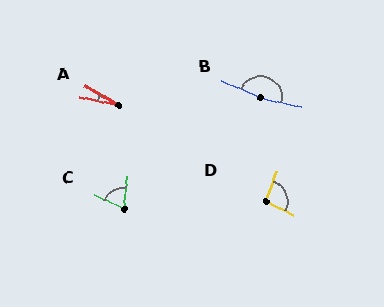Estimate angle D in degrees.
Approximately 97 degrees.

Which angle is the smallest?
A, at approximately 18 degrees.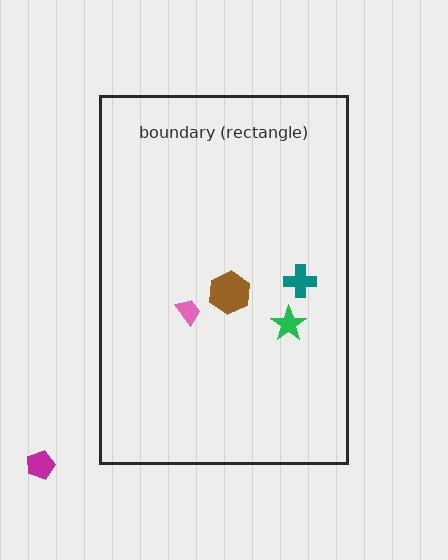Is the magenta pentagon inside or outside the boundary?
Outside.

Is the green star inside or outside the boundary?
Inside.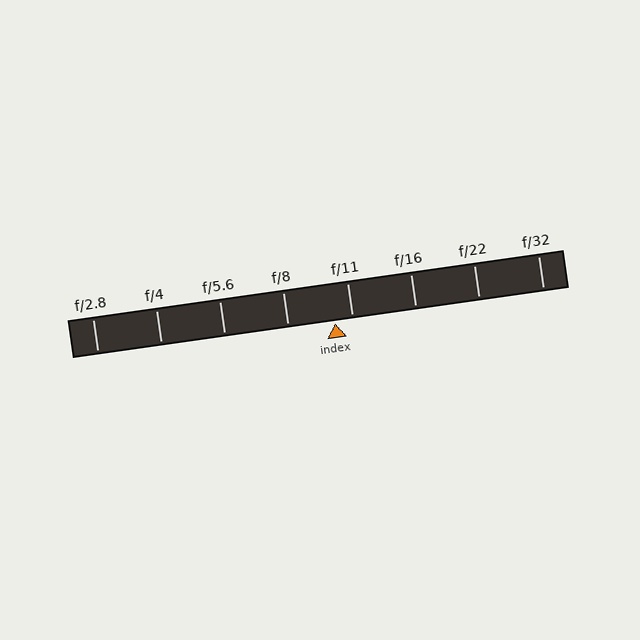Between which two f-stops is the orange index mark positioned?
The index mark is between f/8 and f/11.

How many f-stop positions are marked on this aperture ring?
There are 8 f-stop positions marked.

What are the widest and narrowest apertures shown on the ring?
The widest aperture shown is f/2.8 and the narrowest is f/32.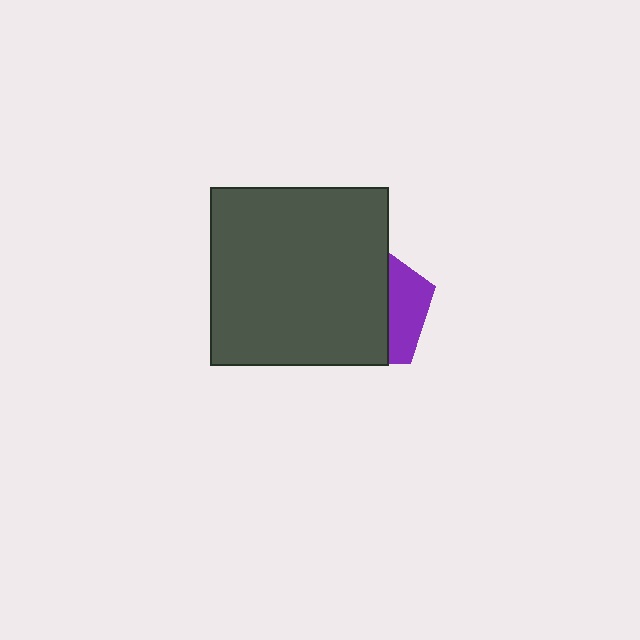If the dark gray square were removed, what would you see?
You would see the complete purple pentagon.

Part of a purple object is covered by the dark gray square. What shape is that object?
It is a pentagon.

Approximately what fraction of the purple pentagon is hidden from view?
Roughly 70% of the purple pentagon is hidden behind the dark gray square.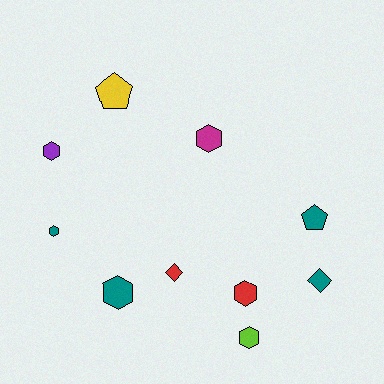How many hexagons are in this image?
There are 6 hexagons.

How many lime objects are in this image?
There is 1 lime object.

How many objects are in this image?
There are 10 objects.